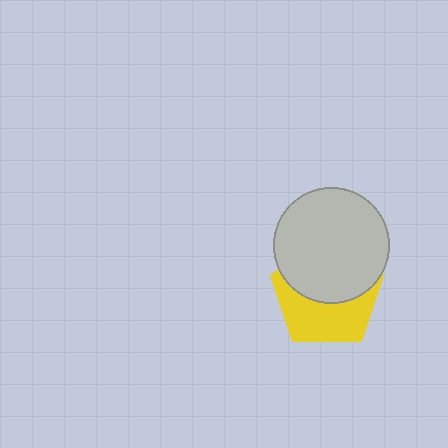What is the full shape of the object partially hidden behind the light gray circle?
The partially hidden object is a yellow pentagon.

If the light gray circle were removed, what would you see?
You would see the complete yellow pentagon.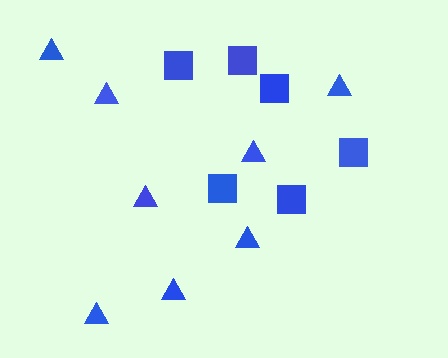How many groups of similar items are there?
There are 2 groups: one group of squares (6) and one group of triangles (8).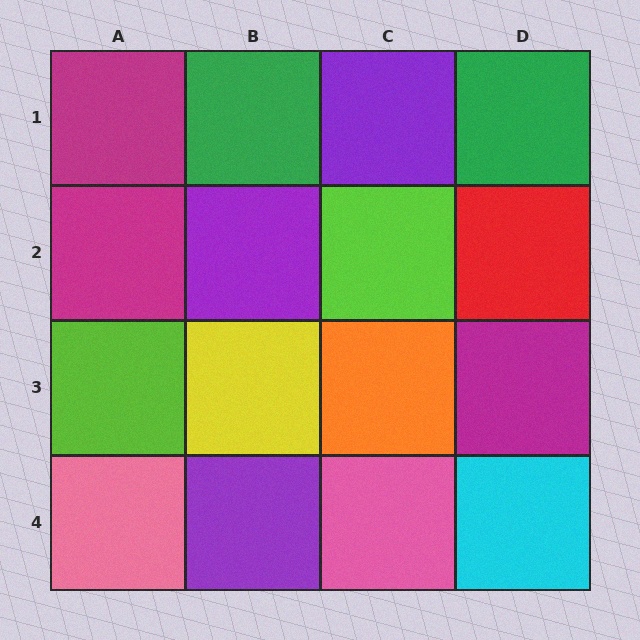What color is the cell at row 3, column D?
Magenta.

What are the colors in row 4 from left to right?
Pink, purple, pink, cyan.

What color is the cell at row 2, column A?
Magenta.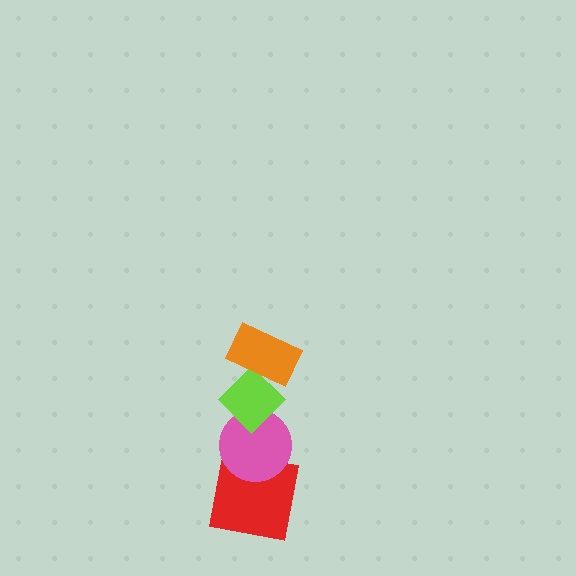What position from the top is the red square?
The red square is 4th from the top.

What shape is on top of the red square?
The pink circle is on top of the red square.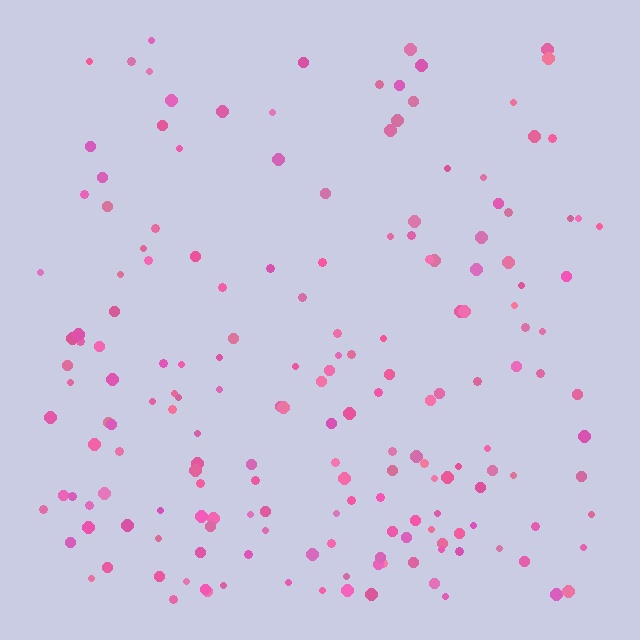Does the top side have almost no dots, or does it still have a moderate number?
Still a moderate number, just noticeably fewer than the bottom.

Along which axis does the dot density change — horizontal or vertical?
Vertical.